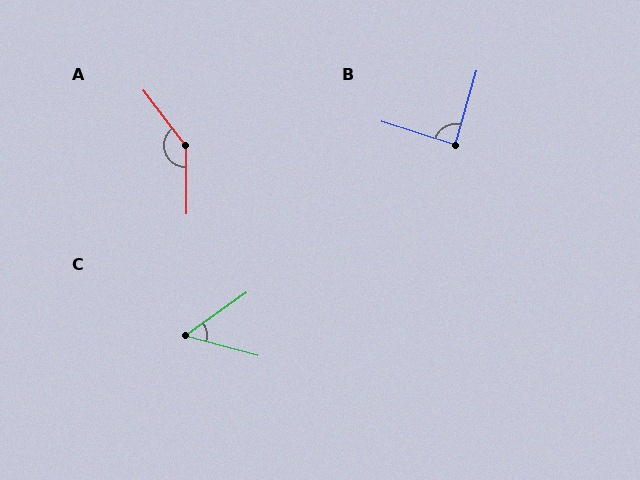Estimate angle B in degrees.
Approximately 89 degrees.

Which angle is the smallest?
C, at approximately 51 degrees.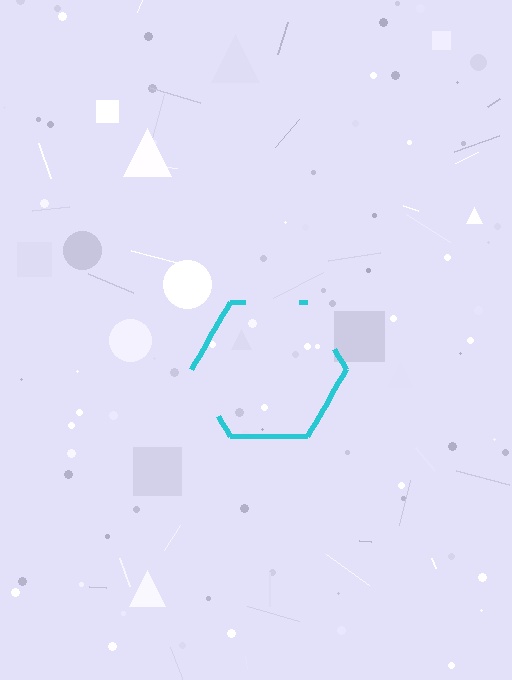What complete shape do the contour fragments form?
The contour fragments form a hexagon.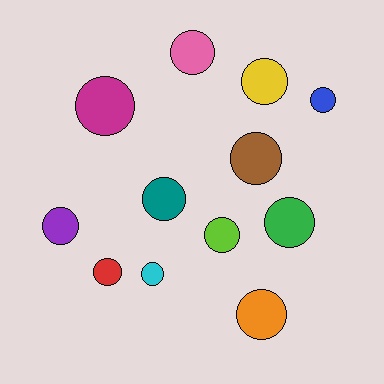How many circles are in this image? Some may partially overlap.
There are 12 circles.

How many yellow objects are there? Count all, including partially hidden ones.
There is 1 yellow object.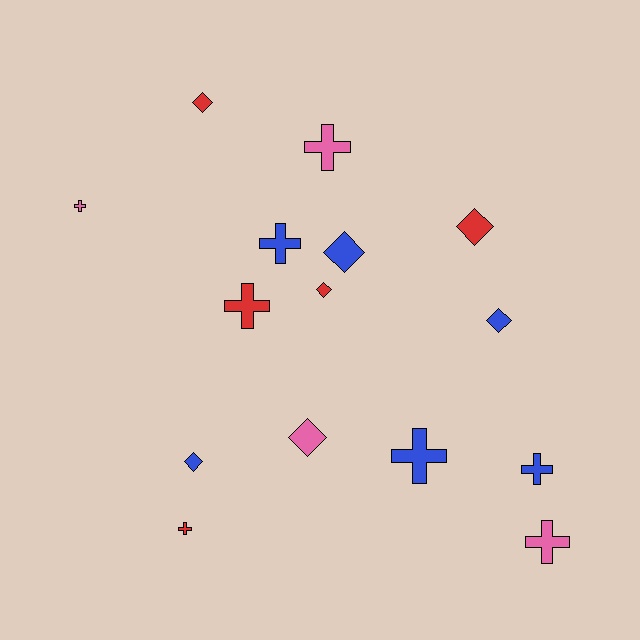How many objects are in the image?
There are 15 objects.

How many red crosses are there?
There are 2 red crosses.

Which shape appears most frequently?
Cross, with 8 objects.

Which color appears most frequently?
Blue, with 6 objects.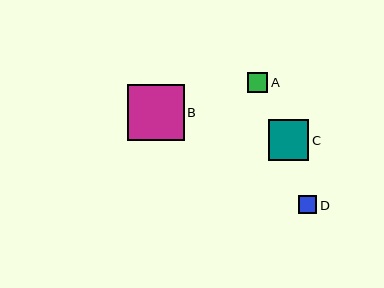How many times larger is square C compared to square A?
Square C is approximately 2.0 times the size of square A.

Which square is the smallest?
Square D is the smallest with a size of approximately 18 pixels.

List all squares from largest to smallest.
From largest to smallest: B, C, A, D.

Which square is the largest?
Square B is the largest with a size of approximately 56 pixels.